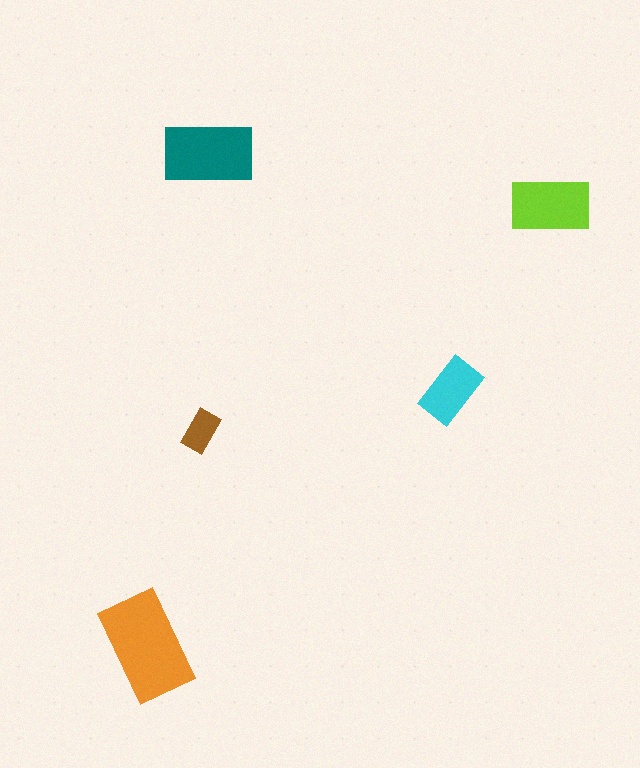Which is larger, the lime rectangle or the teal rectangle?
The teal one.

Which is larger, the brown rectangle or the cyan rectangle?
The cyan one.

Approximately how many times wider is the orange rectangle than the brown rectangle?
About 2.5 times wider.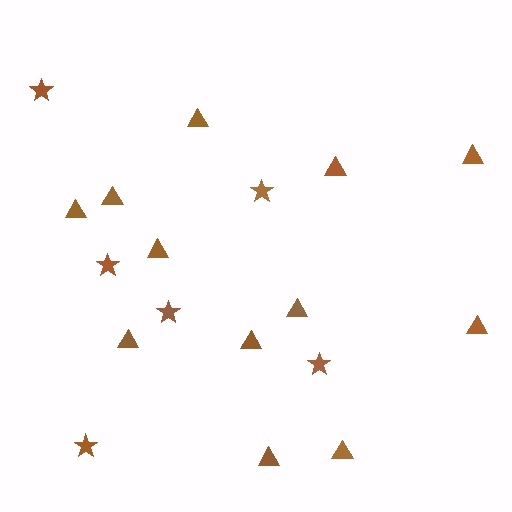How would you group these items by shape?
There are 2 groups: one group of stars (6) and one group of triangles (12).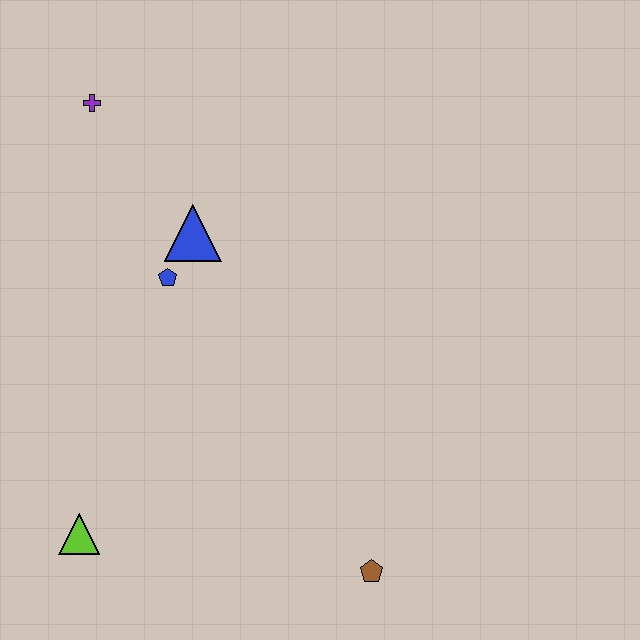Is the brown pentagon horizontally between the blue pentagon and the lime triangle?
No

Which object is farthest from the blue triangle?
The brown pentagon is farthest from the blue triangle.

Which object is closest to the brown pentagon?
The lime triangle is closest to the brown pentagon.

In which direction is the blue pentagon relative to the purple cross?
The blue pentagon is below the purple cross.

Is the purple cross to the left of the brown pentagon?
Yes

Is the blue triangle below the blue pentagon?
No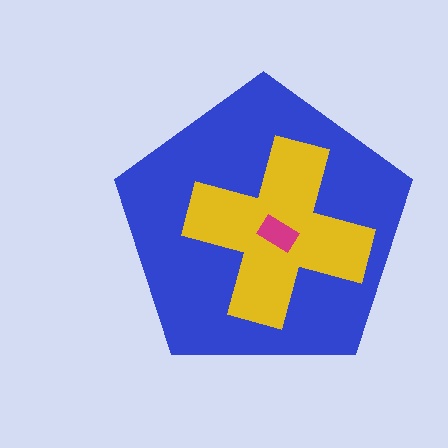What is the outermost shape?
The blue pentagon.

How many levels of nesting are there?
3.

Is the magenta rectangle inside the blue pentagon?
Yes.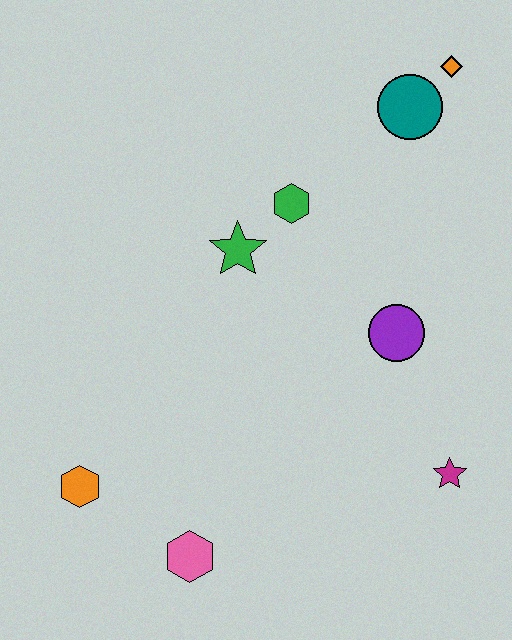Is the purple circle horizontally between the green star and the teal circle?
Yes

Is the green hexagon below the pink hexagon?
No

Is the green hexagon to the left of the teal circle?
Yes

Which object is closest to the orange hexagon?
The pink hexagon is closest to the orange hexagon.